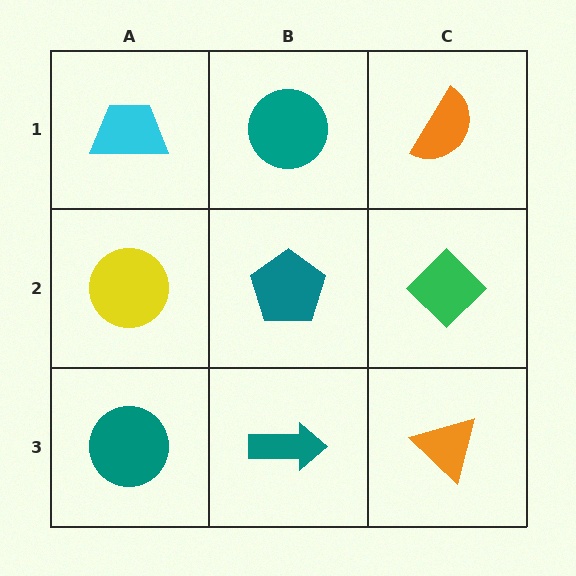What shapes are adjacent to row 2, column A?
A cyan trapezoid (row 1, column A), a teal circle (row 3, column A), a teal pentagon (row 2, column B).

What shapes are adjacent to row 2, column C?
An orange semicircle (row 1, column C), an orange triangle (row 3, column C), a teal pentagon (row 2, column B).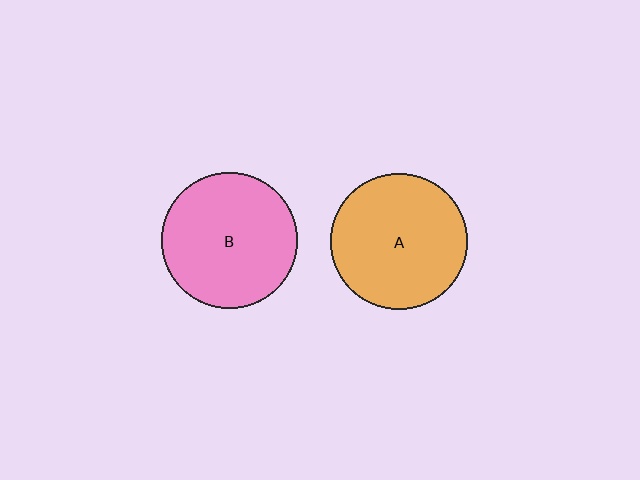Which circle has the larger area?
Circle A (orange).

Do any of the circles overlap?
No, none of the circles overlap.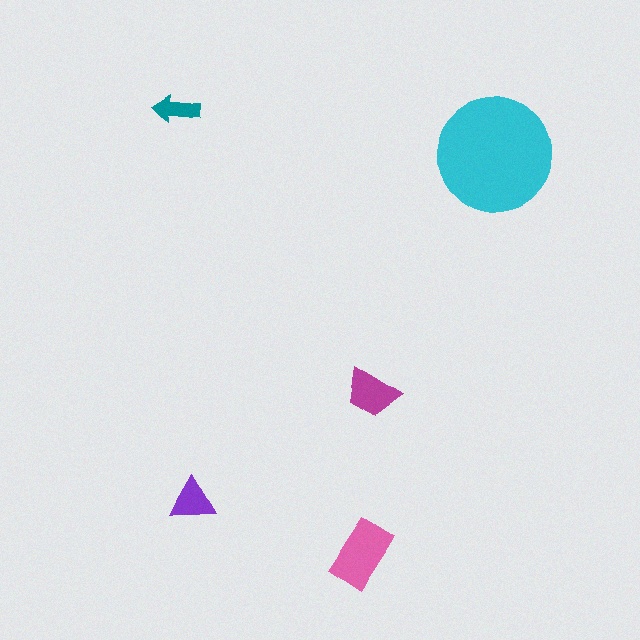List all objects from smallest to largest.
The teal arrow, the purple triangle, the magenta trapezoid, the pink rectangle, the cyan circle.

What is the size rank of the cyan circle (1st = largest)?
1st.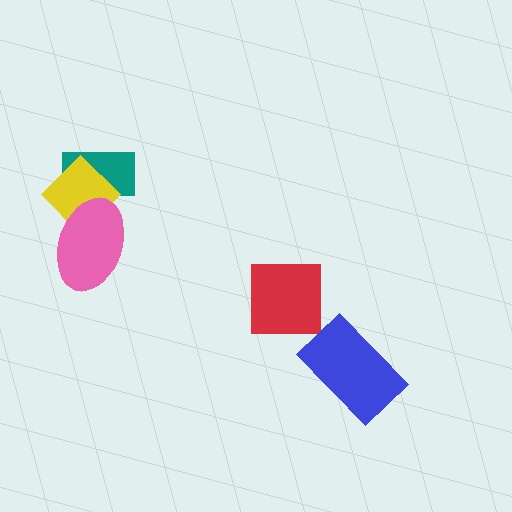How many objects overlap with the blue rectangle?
0 objects overlap with the blue rectangle.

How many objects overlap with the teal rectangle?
2 objects overlap with the teal rectangle.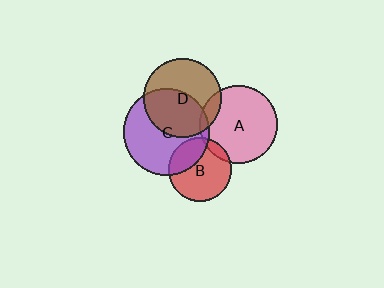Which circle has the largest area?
Circle C (purple).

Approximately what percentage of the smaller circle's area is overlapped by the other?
Approximately 10%.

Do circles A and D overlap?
Yes.